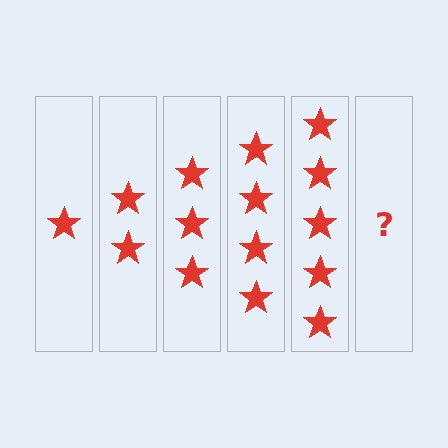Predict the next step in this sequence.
The next step is 6 stars.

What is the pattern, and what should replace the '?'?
The pattern is that each step adds one more star. The '?' should be 6 stars.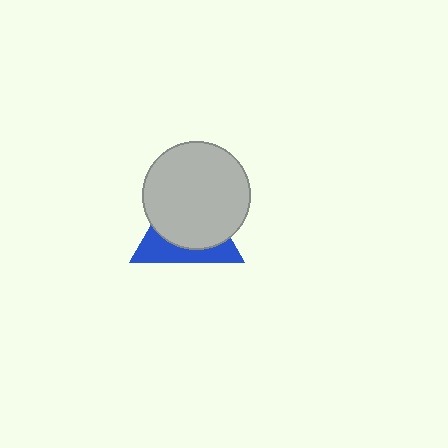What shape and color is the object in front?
The object in front is a light gray circle.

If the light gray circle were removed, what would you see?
You would see the complete blue triangle.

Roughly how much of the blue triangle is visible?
A small part of it is visible (roughly 37%).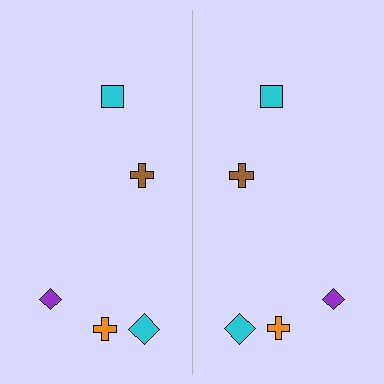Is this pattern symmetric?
Yes, this pattern has bilateral (reflection) symmetry.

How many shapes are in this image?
There are 10 shapes in this image.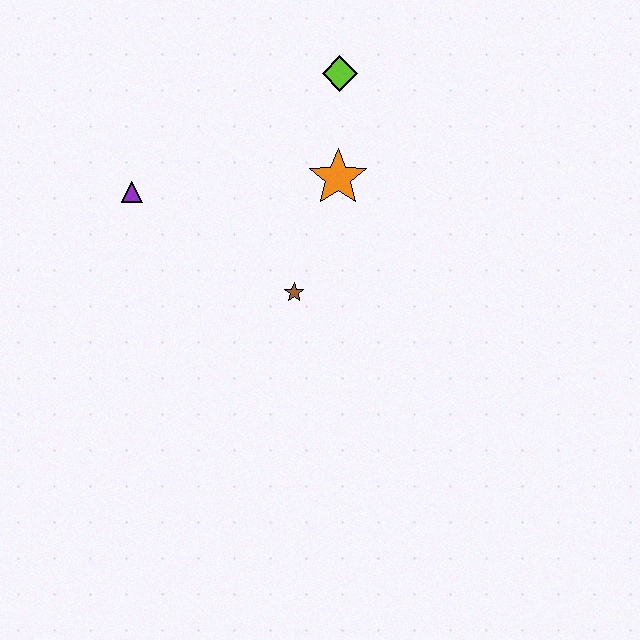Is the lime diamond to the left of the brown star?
No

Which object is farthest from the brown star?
The lime diamond is farthest from the brown star.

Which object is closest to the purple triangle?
The brown star is closest to the purple triangle.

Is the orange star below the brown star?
No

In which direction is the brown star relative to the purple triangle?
The brown star is to the right of the purple triangle.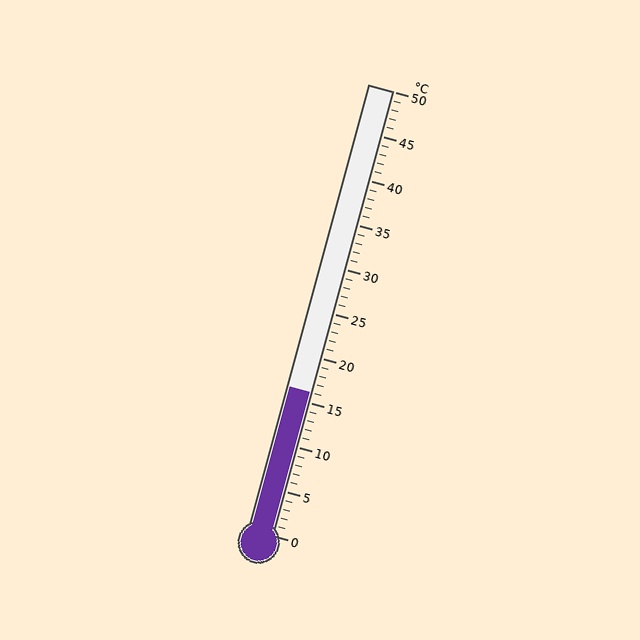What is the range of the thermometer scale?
The thermometer scale ranges from 0°C to 50°C.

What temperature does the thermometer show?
The thermometer shows approximately 16°C.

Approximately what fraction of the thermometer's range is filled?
The thermometer is filled to approximately 30% of its range.